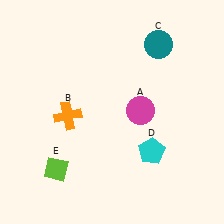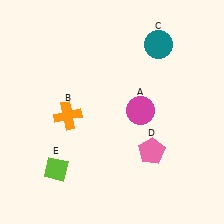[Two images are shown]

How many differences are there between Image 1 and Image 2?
There is 1 difference between the two images.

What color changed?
The pentagon (D) changed from cyan in Image 1 to pink in Image 2.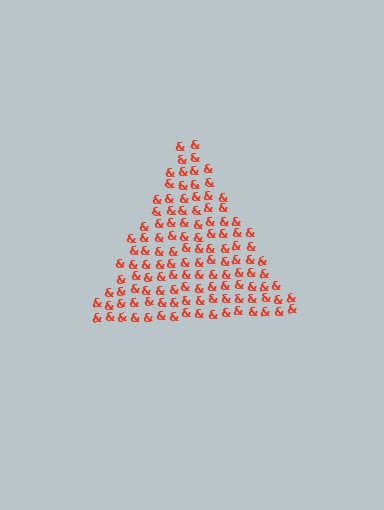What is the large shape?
The large shape is a triangle.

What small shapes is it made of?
It is made of small ampersands.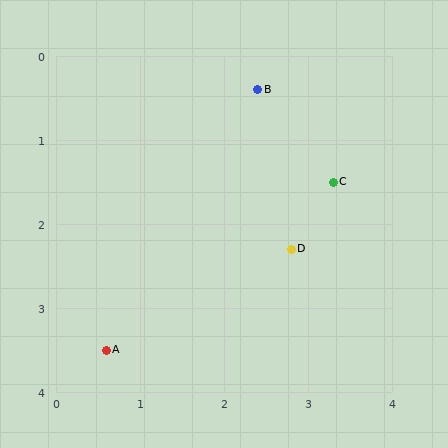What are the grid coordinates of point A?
Point A is at approximately (0.6, 3.5).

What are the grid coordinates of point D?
Point D is at approximately (2.8, 2.3).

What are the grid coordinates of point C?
Point C is at approximately (3.3, 1.5).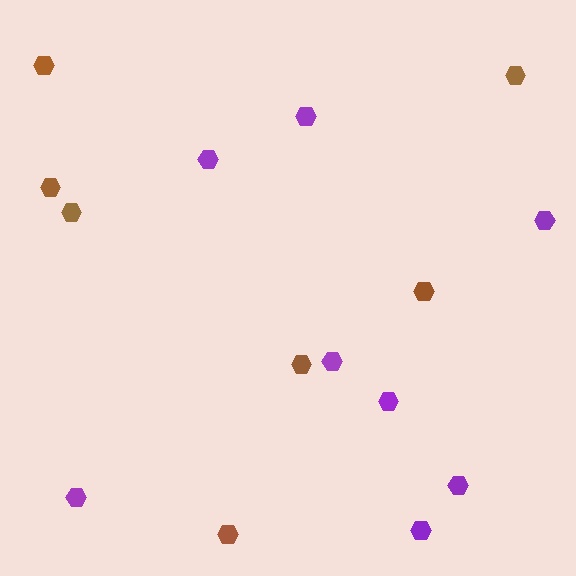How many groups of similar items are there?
There are 2 groups: one group of brown hexagons (7) and one group of purple hexagons (8).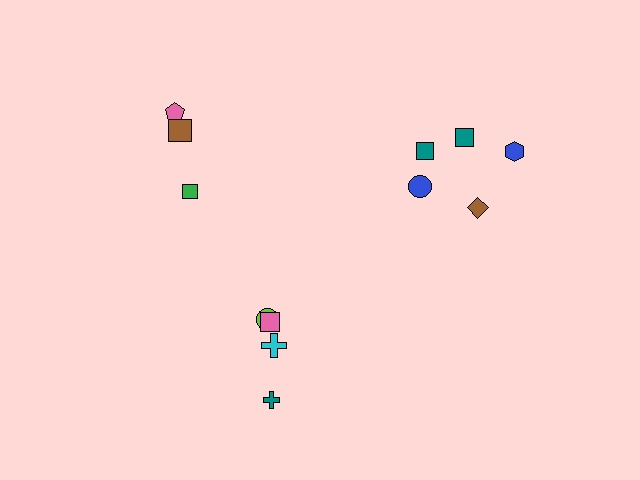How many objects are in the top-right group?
There are 5 objects.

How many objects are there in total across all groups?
There are 12 objects.